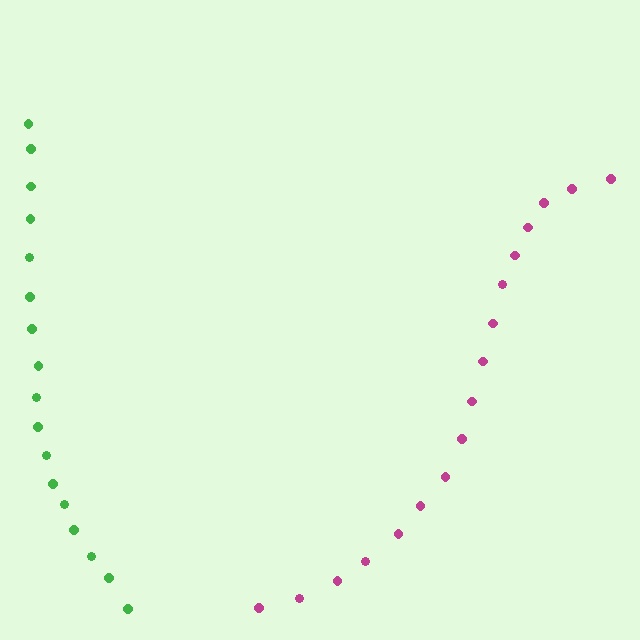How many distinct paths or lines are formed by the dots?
There are 2 distinct paths.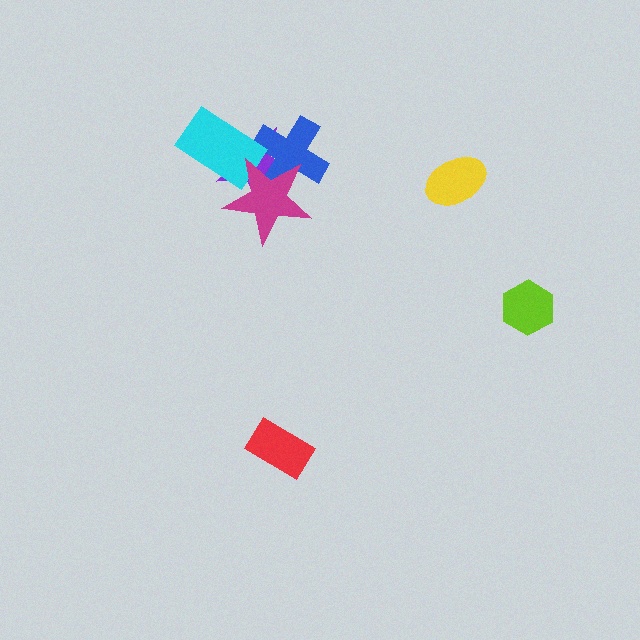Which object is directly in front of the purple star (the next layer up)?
The blue cross is directly in front of the purple star.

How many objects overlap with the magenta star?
3 objects overlap with the magenta star.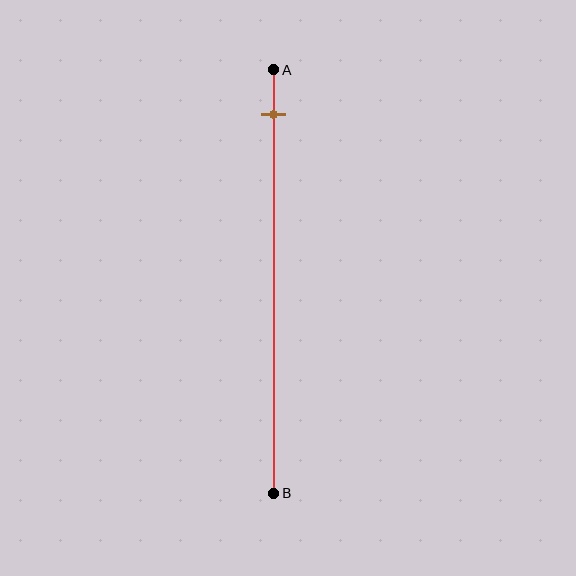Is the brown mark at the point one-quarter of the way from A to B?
No, the mark is at about 10% from A, not at the 25% one-quarter point.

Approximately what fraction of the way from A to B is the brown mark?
The brown mark is approximately 10% of the way from A to B.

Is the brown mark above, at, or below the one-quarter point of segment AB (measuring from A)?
The brown mark is above the one-quarter point of segment AB.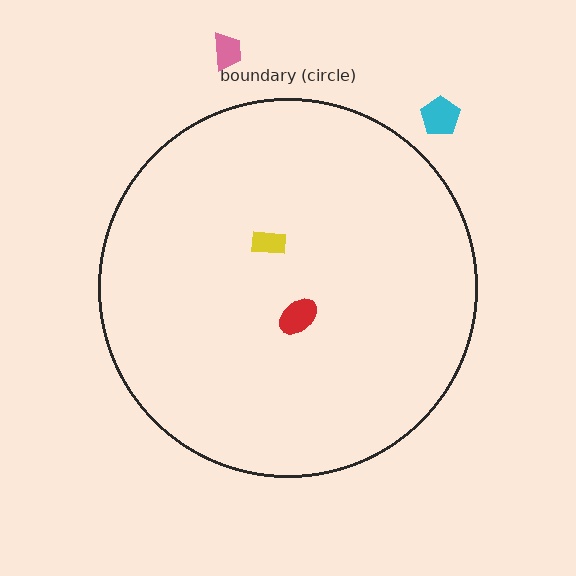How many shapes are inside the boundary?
2 inside, 2 outside.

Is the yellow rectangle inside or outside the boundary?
Inside.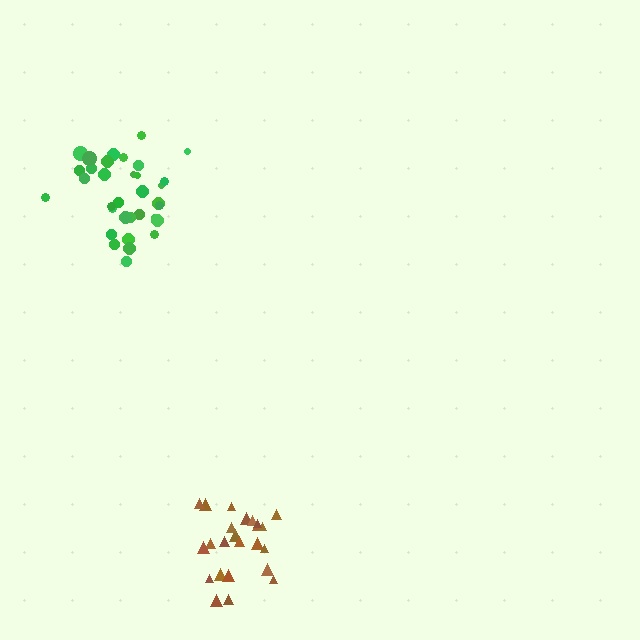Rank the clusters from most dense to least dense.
brown, green.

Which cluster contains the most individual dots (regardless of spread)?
Green (34).